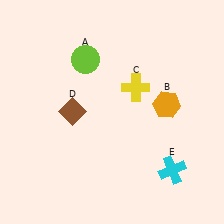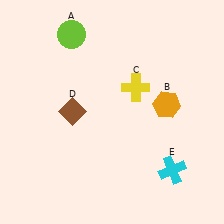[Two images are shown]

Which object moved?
The lime circle (A) moved up.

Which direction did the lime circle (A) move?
The lime circle (A) moved up.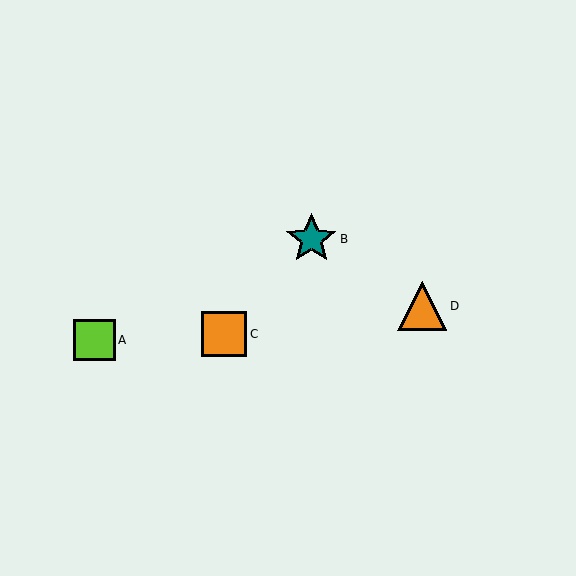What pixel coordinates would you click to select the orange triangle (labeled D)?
Click at (422, 306) to select the orange triangle D.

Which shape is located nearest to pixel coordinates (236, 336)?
The orange square (labeled C) at (224, 334) is nearest to that location.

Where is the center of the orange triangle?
The center of the orange triangle is at (422, 306).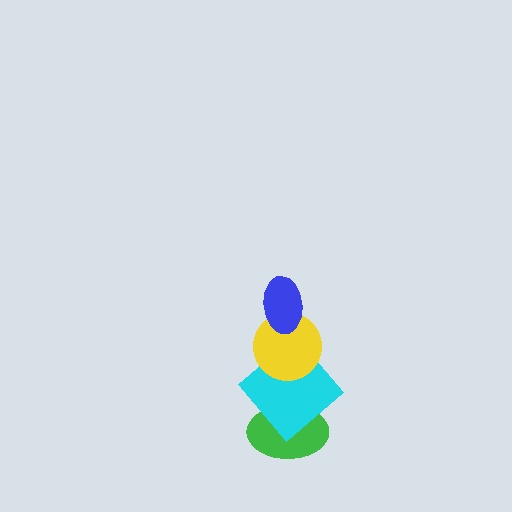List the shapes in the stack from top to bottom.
From top to bottom: the blue ellipse, the yellow circle, the cyan diamond, the green ellipse.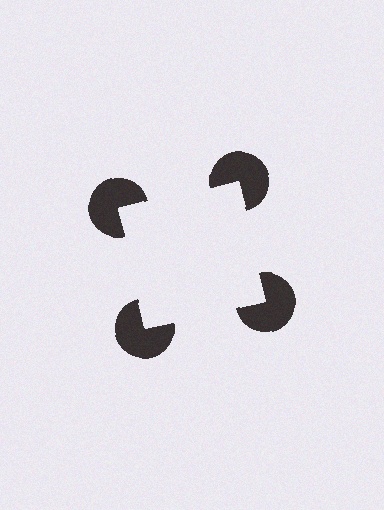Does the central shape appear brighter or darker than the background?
It typically appears slightly brighter than the background, even though no actual brightness change is drawn.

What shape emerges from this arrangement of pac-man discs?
An illusory square — its edges are inferred from the aligned wedge cuts in the pac-man discs, not physically drawn.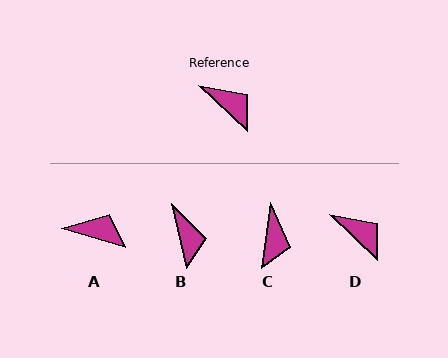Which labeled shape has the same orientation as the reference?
D.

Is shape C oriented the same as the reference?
No, it is off by about 54 degrees.